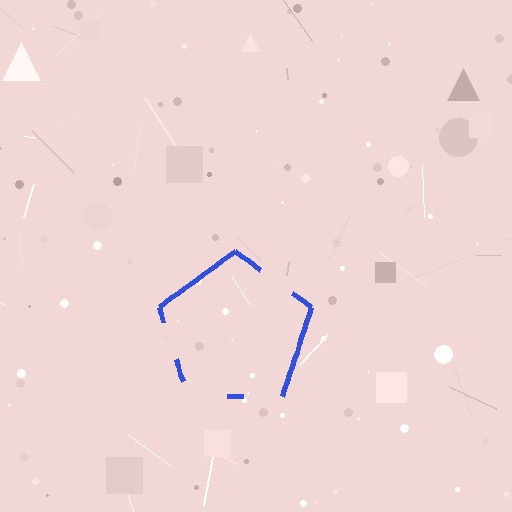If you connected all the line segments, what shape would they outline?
They would outline a pentagon.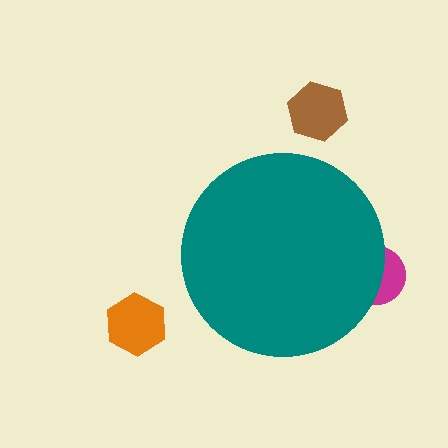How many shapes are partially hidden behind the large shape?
1 shape is partially hidden.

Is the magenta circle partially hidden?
Yes, the magenta circle is partially hidden behind the teal circle.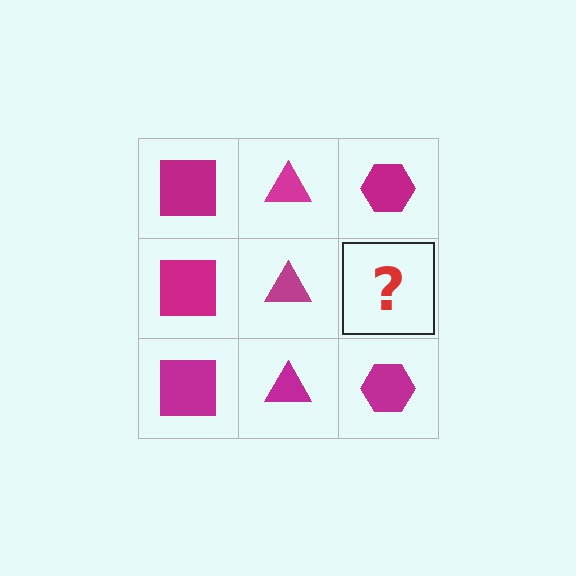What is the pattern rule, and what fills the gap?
The rule is that each column has a consistent shape. The gap should be filled with a magenta hexagon.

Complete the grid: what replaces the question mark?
The question mark should be replaced with a magenta hexagon.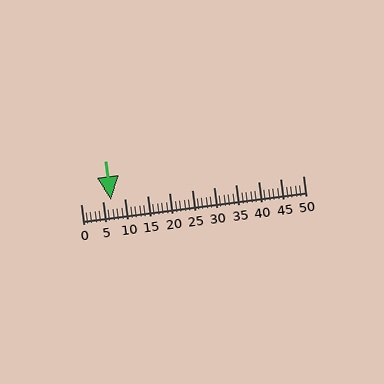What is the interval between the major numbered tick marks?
The major tick marks are spaced 5 units apart.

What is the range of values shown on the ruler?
The ruler shows values from 0 to 50.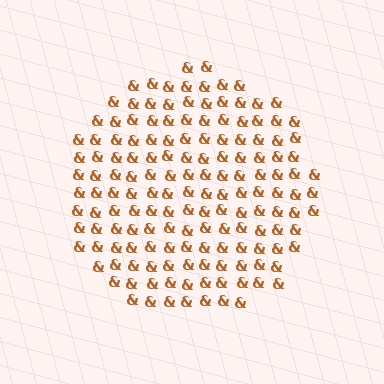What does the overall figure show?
The overall figure shows a circle.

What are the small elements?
The small elements are ampersands.